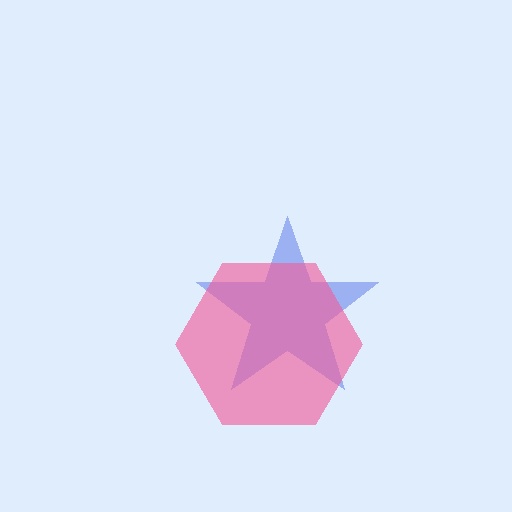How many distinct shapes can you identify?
There are 2 distinct shapes: a blue star, a pink hexagon.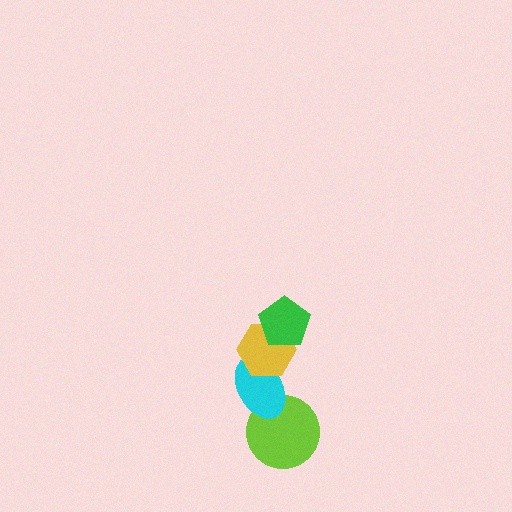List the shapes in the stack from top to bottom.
From top to bottom: the green pentagon, the yellow hexagon, the cyan ellipse, the lime circle.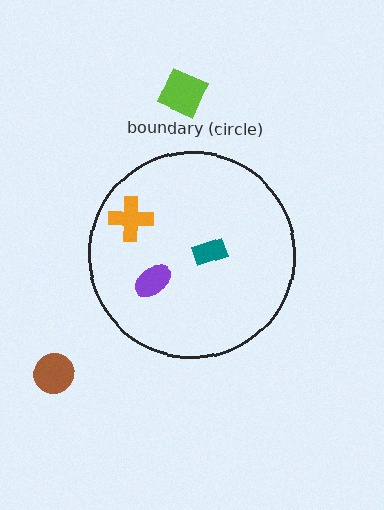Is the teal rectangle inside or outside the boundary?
Inside.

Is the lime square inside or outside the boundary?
Outside.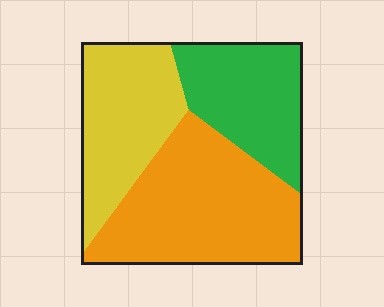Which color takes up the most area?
Orange, at roughly 45%.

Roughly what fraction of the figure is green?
Green takes up between a sixth and a third of the figure.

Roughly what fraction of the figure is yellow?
Yellow covers roughly 30% of the figure.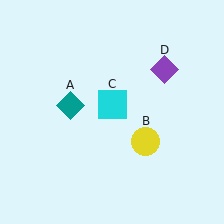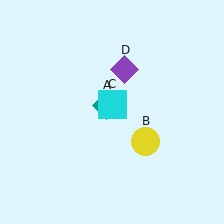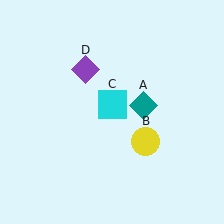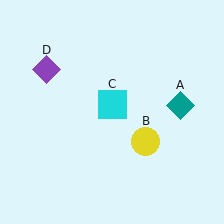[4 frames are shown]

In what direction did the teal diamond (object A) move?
The teal diamond (object A) moved right.